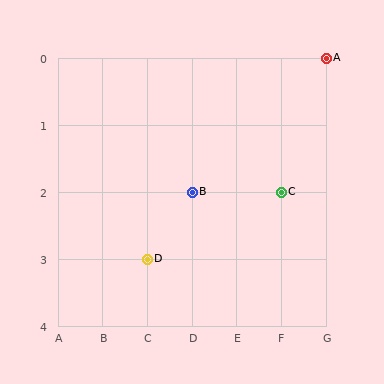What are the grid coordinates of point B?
Point B is at grid coordinates (D, 2).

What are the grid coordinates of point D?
Point D is at grid coordinates (C, 3).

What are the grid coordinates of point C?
Point C is at grid coordinates (F, 2).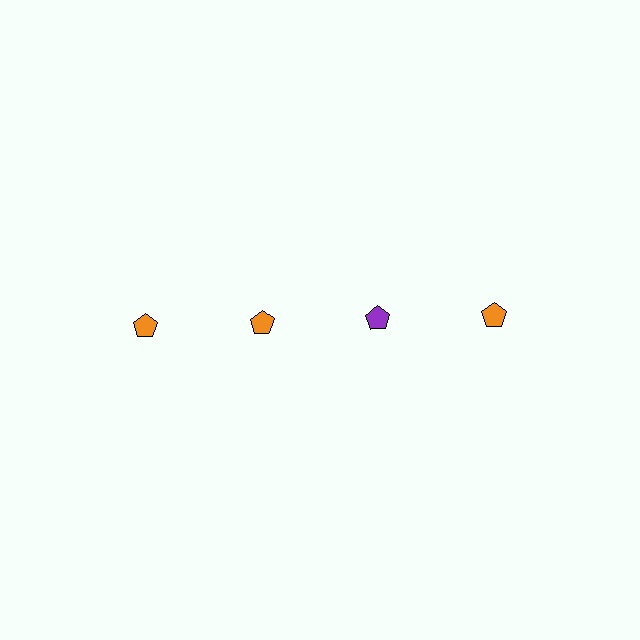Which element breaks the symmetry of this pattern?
The purple pentagon in the top row, center column breaks the symmetry. All other shapes are orange pentagons.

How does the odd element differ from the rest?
It has a different color: purple instead of orange.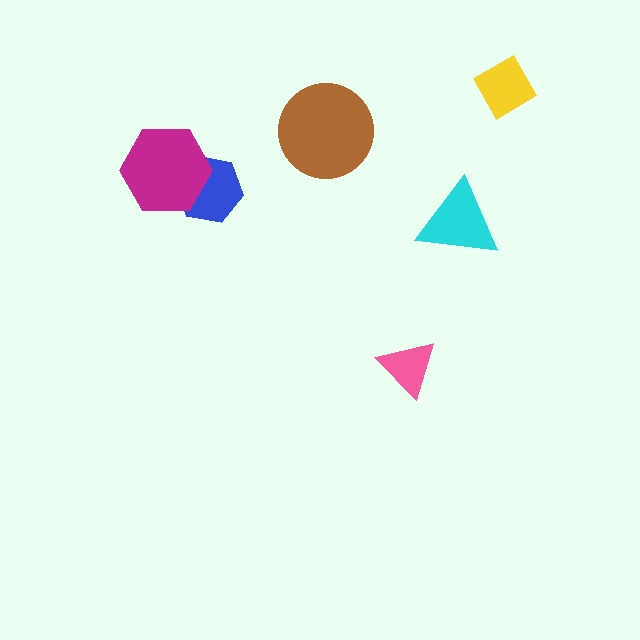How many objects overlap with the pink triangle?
0 objects overlap with the pink triangle.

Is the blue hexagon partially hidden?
Yes, it is partially covered by another shape.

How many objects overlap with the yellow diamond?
0 objects overlap with the yellow diamond.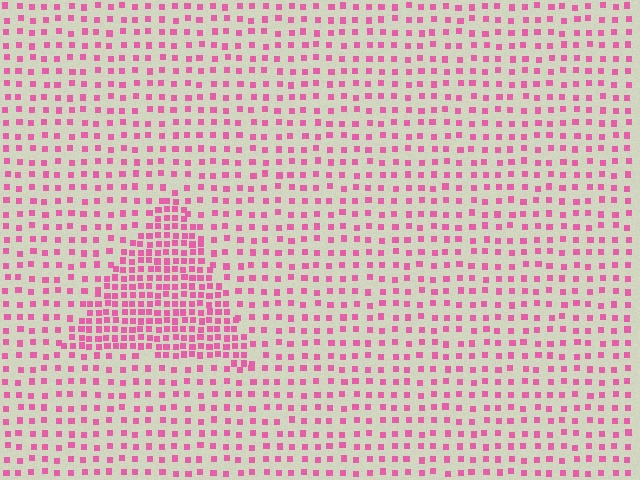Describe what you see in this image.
The image contains small pink elements arranged at two different densities. A triangle-shaped region is visible where the elements are more densely packed than the surrounding area.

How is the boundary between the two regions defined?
The boundary is defined by a change in element density (approximately 2.3x ratio). All elements are the same color, size, and shape.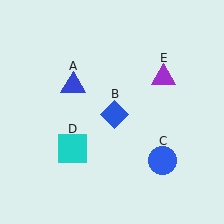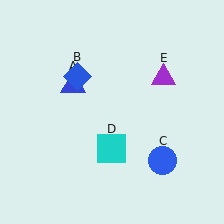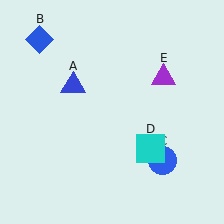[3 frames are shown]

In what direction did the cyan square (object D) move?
The cyan square (object D) moved right.